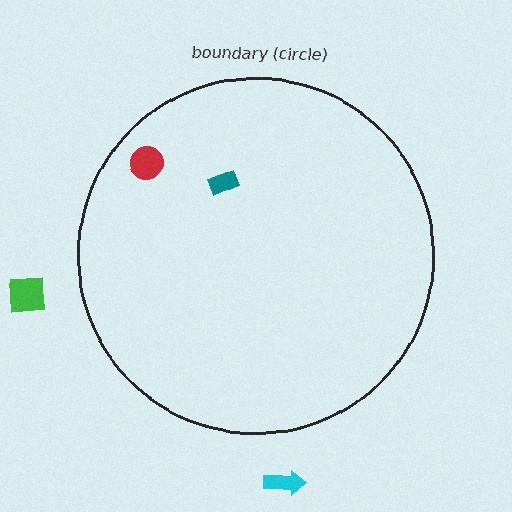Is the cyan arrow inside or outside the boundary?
Outside.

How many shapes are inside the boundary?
2 inside, 2 outside.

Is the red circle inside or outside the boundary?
Inside.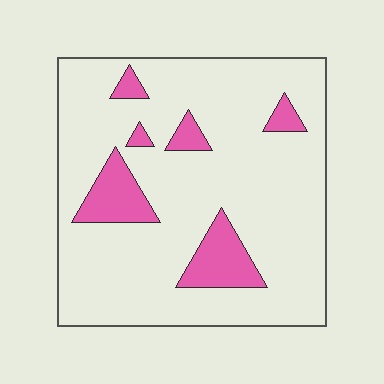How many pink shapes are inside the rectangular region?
6.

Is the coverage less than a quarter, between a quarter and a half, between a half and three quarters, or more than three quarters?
Less than a quarter.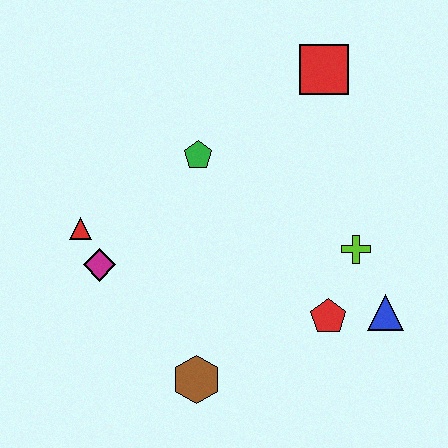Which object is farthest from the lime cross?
The red triangle is farthest from the lime cross.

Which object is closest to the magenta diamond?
The red triangle is closest to the magenta diamond.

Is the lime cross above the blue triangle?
Yes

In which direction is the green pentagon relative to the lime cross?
The green pentagon is to the left of the lime cross.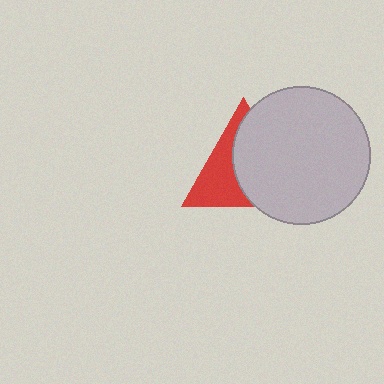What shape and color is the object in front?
The object in front is a light gray circle.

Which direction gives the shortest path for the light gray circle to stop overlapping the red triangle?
Moving right gives the shortest separation.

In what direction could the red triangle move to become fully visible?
The red triangle could move left. That would shift it out from behind the light gray circle entirely.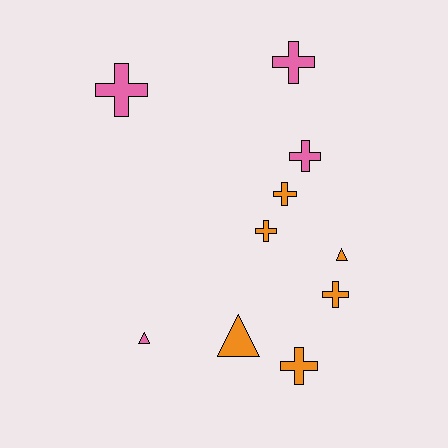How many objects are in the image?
There are 10 objects.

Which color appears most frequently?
Orange, with 6 objects.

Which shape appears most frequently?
Cross, with 7 objects.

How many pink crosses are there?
There are 3 pink crosses.